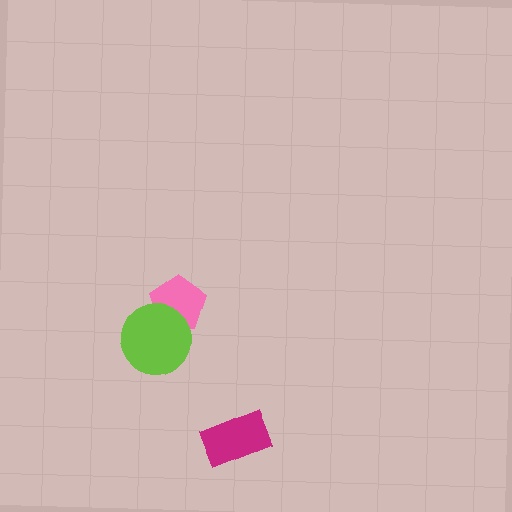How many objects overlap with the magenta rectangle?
0 objects overlap with the magenta rectangle.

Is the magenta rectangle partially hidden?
No, no other shape covers it.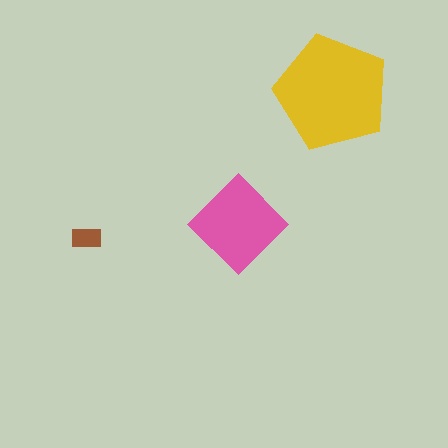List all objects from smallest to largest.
The brown rectangle, the pink diamond, the yellow pentagon.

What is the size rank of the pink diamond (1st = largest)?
2nd.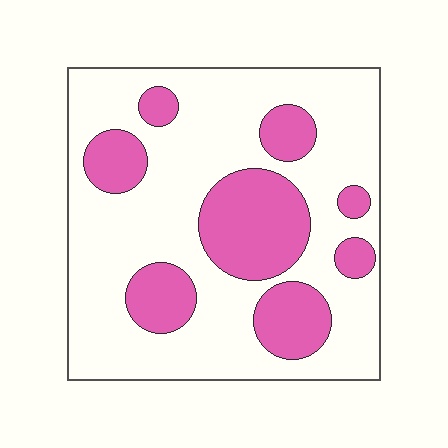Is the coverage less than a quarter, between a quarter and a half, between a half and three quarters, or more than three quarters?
Between a quarter and a half.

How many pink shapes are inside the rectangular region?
8.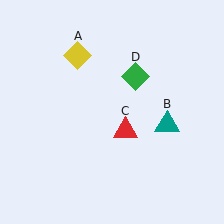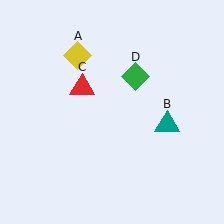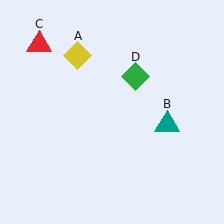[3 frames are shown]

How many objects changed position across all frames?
1 object changed position: red triangle (object C).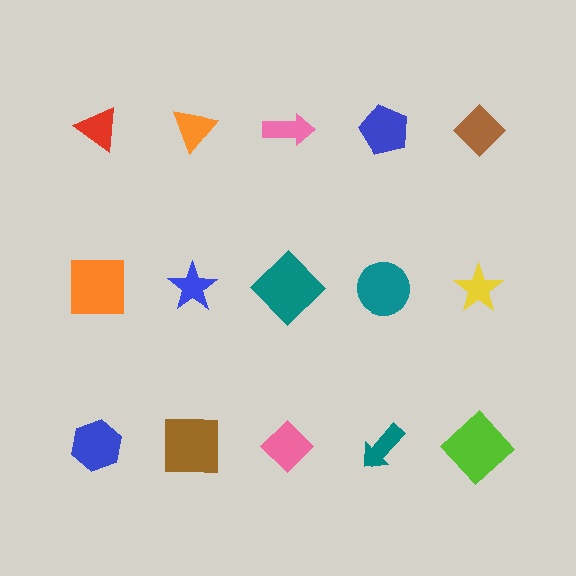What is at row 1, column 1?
A red triangle.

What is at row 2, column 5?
A yellow star.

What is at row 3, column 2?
A brown square.